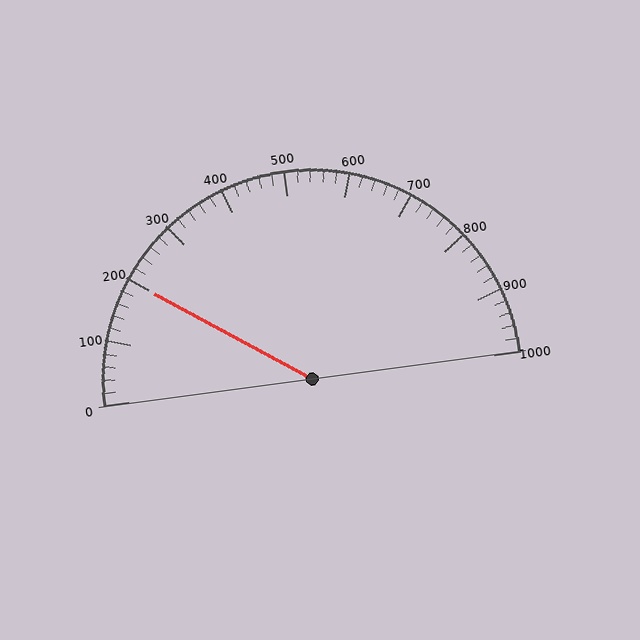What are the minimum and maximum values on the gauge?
The gauge ranges from 0 to 1000.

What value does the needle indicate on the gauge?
The needle indicates approximately 200.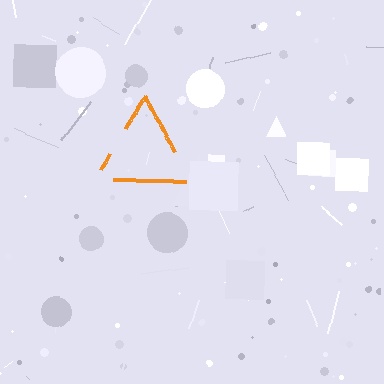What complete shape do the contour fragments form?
The contour fragments form a triangle.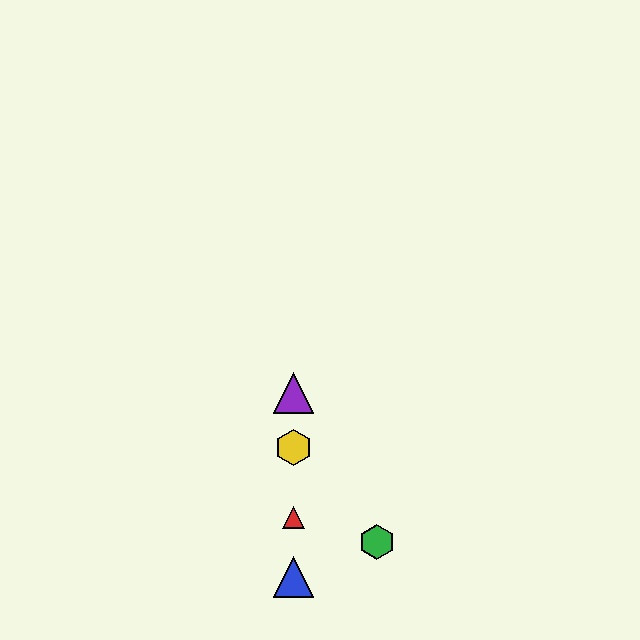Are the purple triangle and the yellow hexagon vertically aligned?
Yes, both are at x≈294.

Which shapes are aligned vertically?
The red triangle, the blue triangle, the yellow hexagon, the purple triangle are aligned vertically.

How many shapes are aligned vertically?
4 shapes (the red triangle, the blue triangle, the yellow hexagon, the purple triangle) are aligned vertically.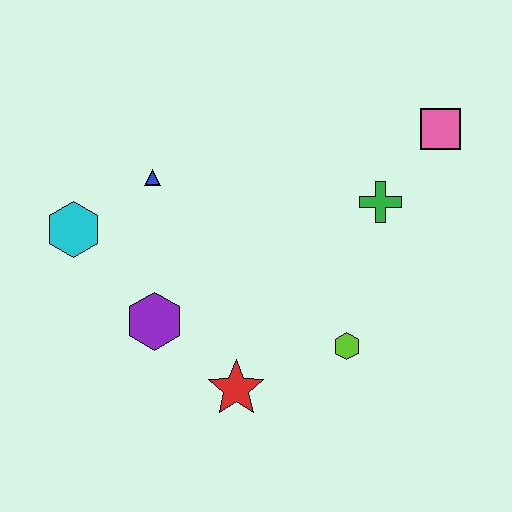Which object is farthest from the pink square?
The cyan hexagon is farthest from the pink square.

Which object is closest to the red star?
The purple hexagon is closest to the red star.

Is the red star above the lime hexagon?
No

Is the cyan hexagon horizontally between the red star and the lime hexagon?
No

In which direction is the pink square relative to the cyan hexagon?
The pink square is to the right of the cyan hexagon.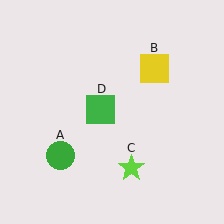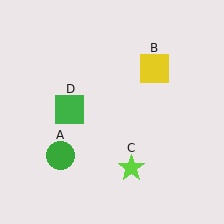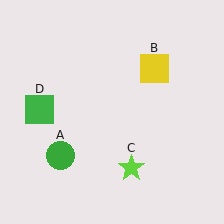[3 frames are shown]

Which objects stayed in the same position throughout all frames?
Green circle (object A) and yellow square (object B) and lime star (object C) remained stationary.